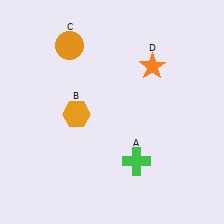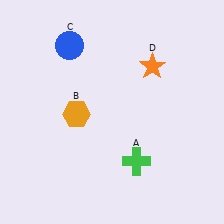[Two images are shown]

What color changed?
The circle (C) changed from orange in Image 1 to blue in Image 2.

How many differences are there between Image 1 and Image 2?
There is 1 difference between the two images.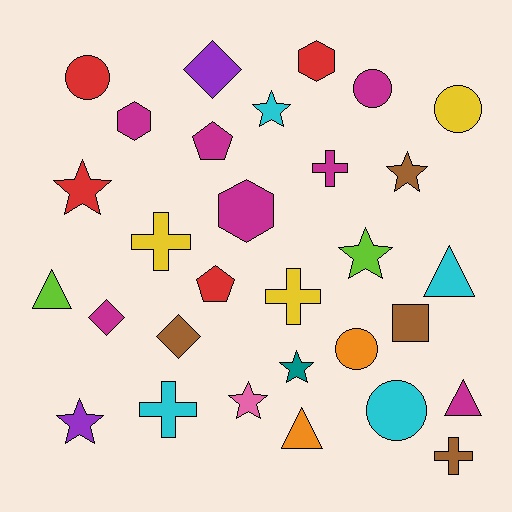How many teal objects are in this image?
There is 1 teal object.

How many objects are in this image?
There are 30 objects.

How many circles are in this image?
There are 5 circles.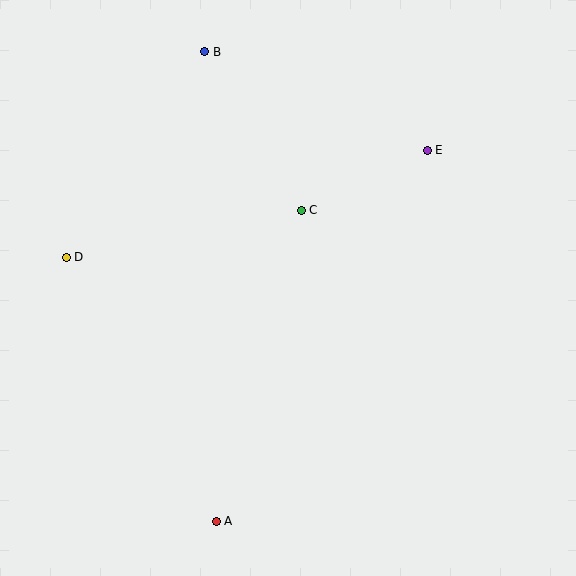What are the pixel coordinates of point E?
Point E is at (427, 150).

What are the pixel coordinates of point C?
Point C is at (301, 210).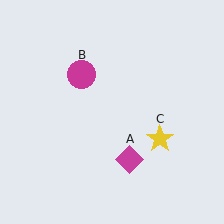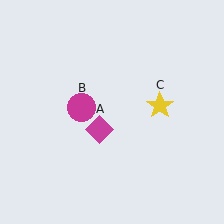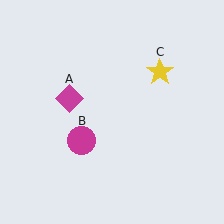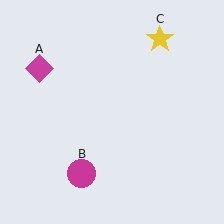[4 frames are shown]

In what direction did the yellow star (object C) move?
The yellow star (object C) moved up.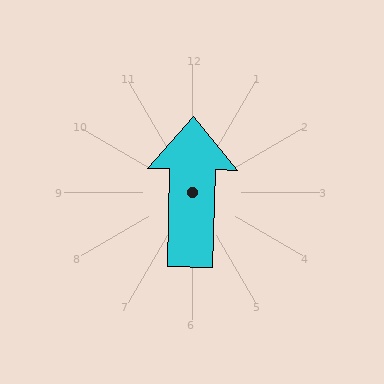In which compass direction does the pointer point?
North.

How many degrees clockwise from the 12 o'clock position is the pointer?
Approximately 1 degrees.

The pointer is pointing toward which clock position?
Roughly 12 o'clock.